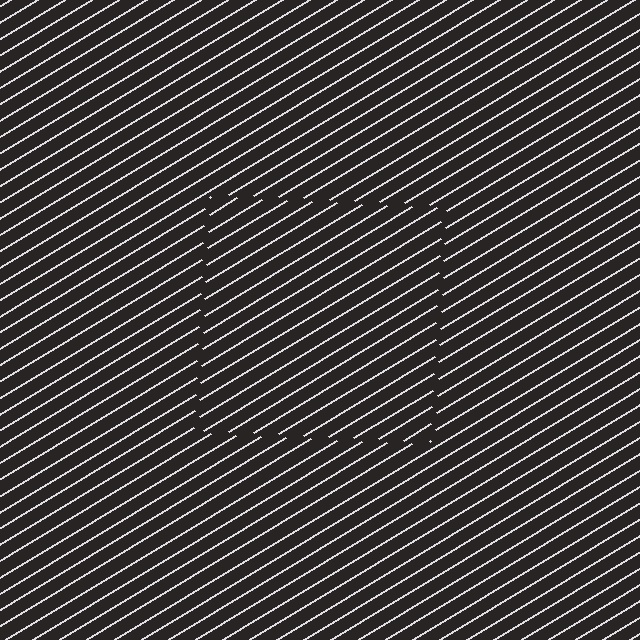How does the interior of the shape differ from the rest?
The interior of the shape contains the same grating, shifted by half a period — the contour is defined by the phase discontinuity where line-ends from the inner and outer gratings abut.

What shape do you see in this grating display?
An illusory square. The interior of the shape contains the same grating, shifted by half a period — the contour is defined by the phase discontinuity where line-ends from the inner and outer gratings abut.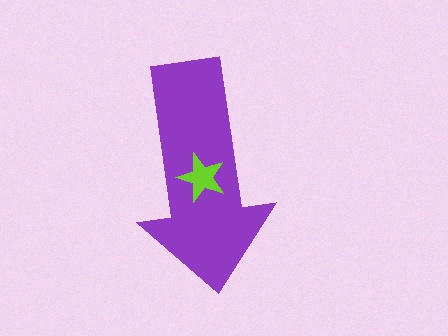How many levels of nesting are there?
2.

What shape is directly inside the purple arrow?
The lime star.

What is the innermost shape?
The lime star.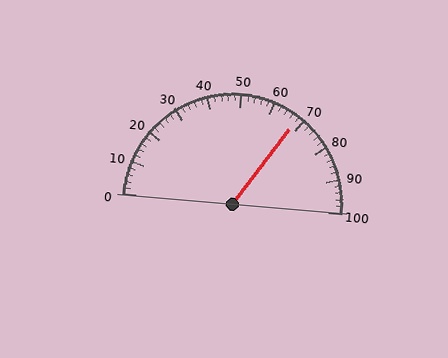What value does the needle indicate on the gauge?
The needle indicates approximately 68.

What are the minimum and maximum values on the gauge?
The gauge ranges from 0 to 100.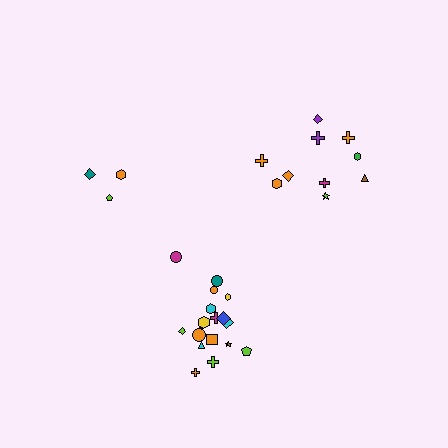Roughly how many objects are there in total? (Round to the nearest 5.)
Roughly 30 objects in total.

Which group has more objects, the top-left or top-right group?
The top-right group.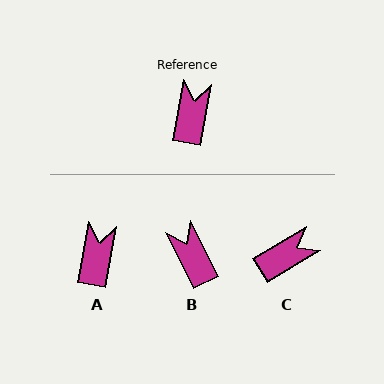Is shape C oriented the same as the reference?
No, it is off by about 48 degrees.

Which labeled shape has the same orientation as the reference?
A.